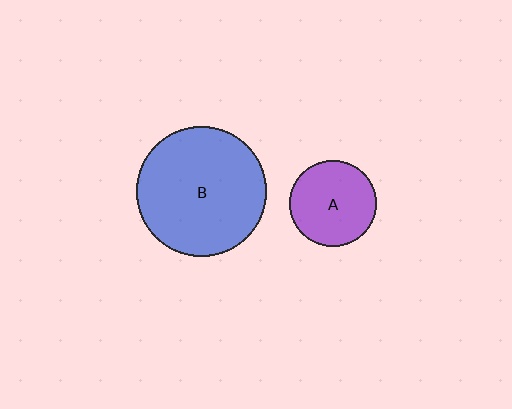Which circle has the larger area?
Circle B (blue).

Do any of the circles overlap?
No, none of the circles overlap.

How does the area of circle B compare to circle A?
Approximately 2.3 times.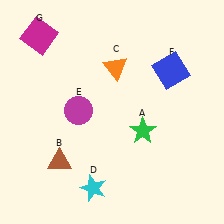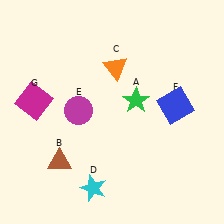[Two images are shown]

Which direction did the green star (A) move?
The green star (A) moved up.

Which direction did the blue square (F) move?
The blue square (F) moved down.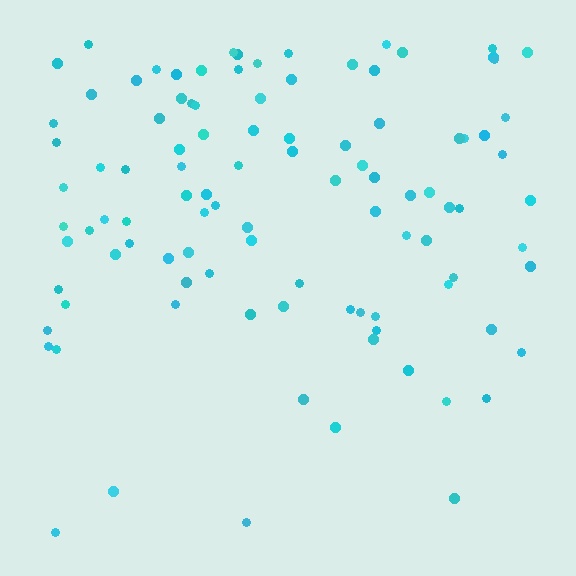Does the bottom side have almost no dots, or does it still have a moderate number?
Still a moderate number, just noticeably fewer than the top.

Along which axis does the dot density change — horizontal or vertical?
Vertical.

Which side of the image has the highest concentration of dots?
The top.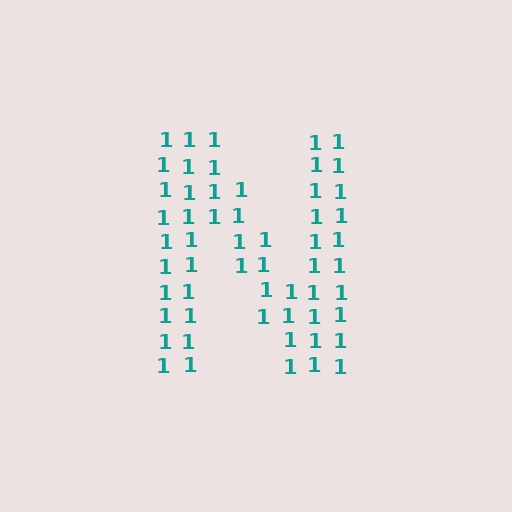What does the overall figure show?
The overall figure shows the letter N.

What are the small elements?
The small elements are digit 1's.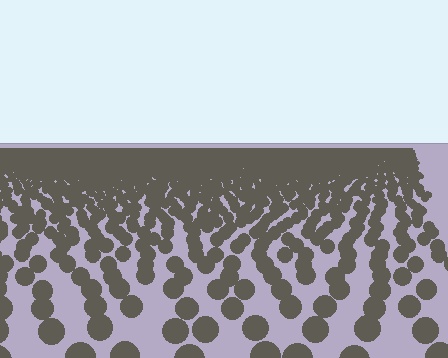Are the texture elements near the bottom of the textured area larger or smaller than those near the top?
Larger. Near the bottom, elements are closer to the viewer and appear at a bigger on-screen size.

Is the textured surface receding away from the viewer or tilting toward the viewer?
The surface is receding away from the viewer. Texture elements get smaller and denser toward the top.